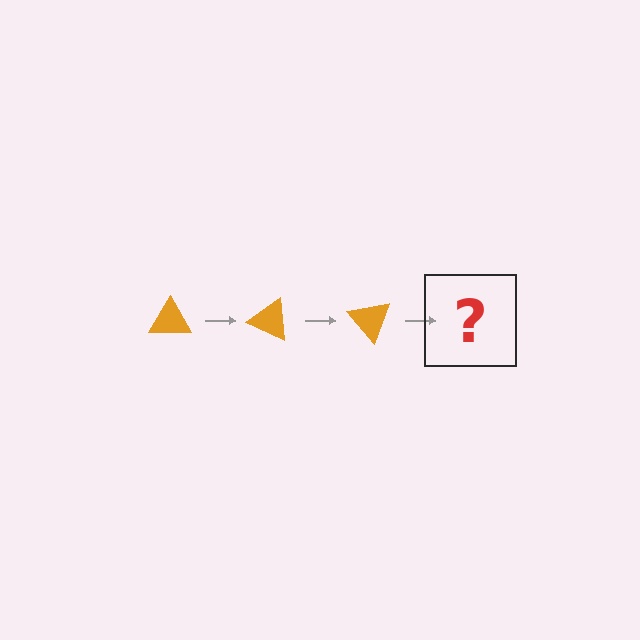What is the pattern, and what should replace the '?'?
The pattern is that the triangle rotates 25 degrees each step. The '?' should be an orange triangle rotated 75 degrees.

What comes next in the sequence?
The next element should be an orange triangle rotated 75 degrees.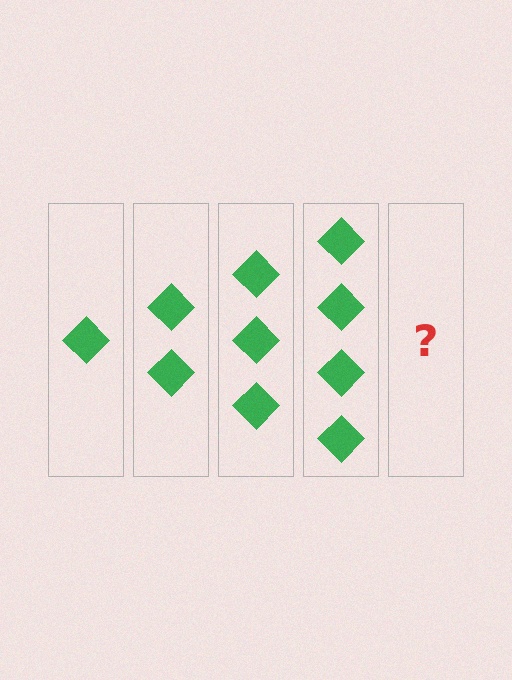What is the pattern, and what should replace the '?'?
The pattern is that each step adds one more diamond. The '?' should be 5 diamonds.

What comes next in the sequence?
The next element should be 5 diamonds.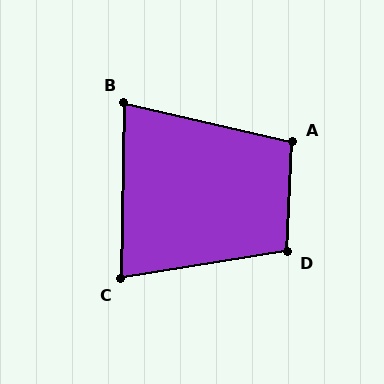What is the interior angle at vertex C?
Approximately 80 degrees (acute).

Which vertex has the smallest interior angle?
B, at approximately 78 degrees.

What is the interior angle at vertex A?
Approximately 100 degrees (obtuse).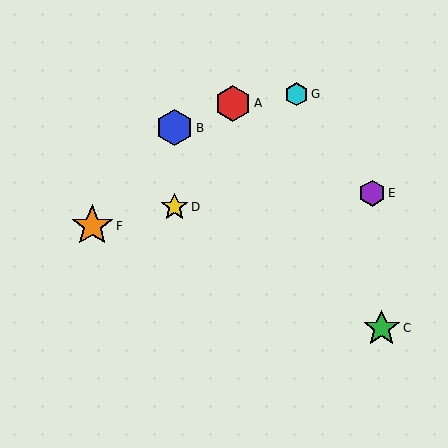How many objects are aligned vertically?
2 objects (B, D) are aligned vertically.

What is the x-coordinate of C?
Object C is at x≈382.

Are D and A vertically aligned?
No, D is at x≈175 and A is at x≈233.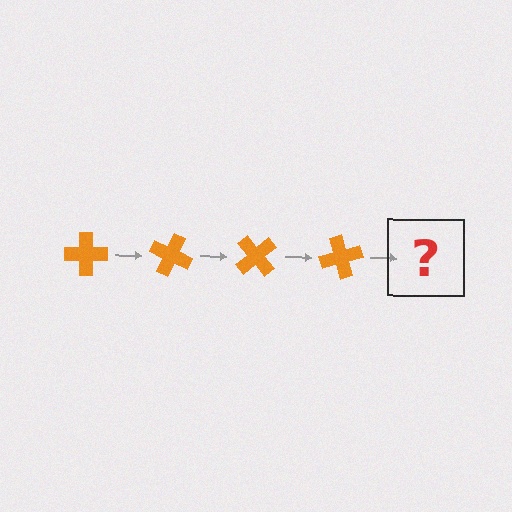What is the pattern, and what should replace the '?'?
The pattern is that the cross rotates 25 degrees each step. The '?' should be an orange cross rotated 100 degrees.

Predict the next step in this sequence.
The next step is an orange cross rotated 100 degrees.